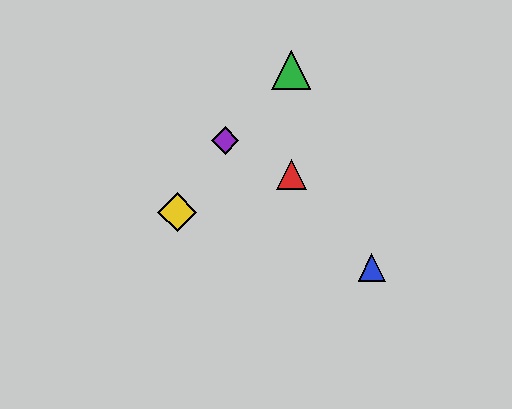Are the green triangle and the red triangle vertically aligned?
Yes, both are at x≈291.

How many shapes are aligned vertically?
2 shapes (the red triangle, the green triangle) are aligned vertically.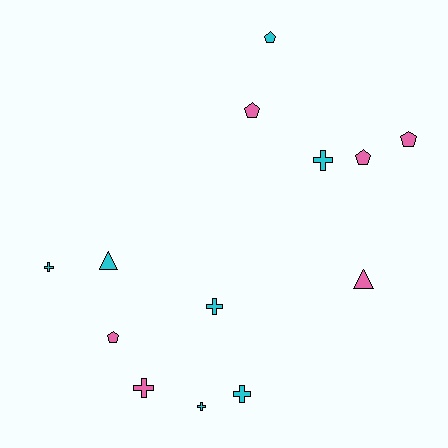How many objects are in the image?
There are 13 objects.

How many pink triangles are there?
There is 1 pink triangle.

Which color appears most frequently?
Cyan, with 7 objects.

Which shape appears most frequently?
Cross, with 6 objects.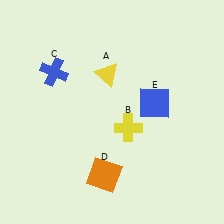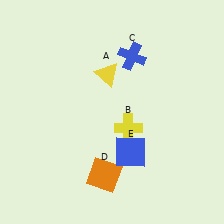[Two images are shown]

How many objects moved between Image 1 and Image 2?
2 objects moved between the two images.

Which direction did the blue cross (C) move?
The blue cross (C) moved right.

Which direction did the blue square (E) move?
The blue square (E) moved down.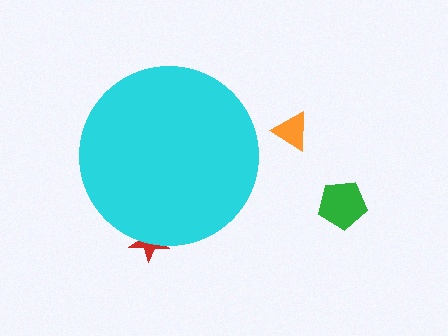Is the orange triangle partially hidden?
No, the orange triangle is fully visible.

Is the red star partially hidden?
Yes, the red star is partially hidden behind the cyan circle.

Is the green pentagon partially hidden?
No, the green pentagon is fully visible.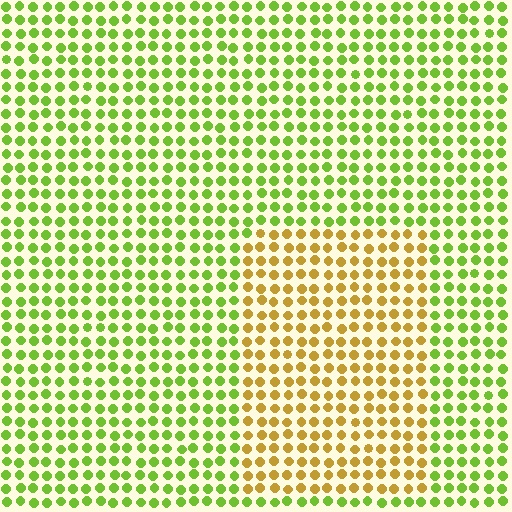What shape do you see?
I see a rectangle.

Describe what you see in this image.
The image is filled with small lime elements in a uniform arrangement. A rectangle-shaped region is visible where the elements are tinted to a slightly different hue, forming a subtle color boundary.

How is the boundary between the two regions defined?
The boundary is defined purely by a slight shift in hue (about 50 degrees). Spacing, size, and orientation are identical on both sides.